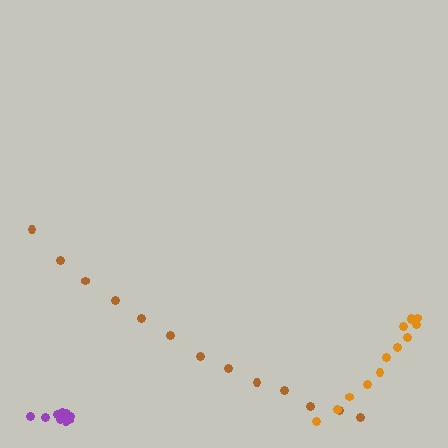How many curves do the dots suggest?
There are 3 distinct paths.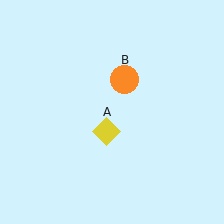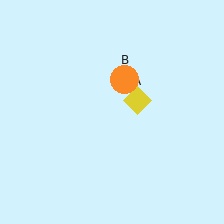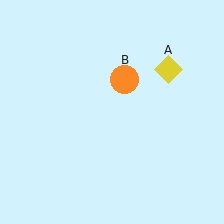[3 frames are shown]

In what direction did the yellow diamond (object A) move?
The yellow diamond (object A) moved up and to the right.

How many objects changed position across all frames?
1 object changed position: yellow diamond (object A).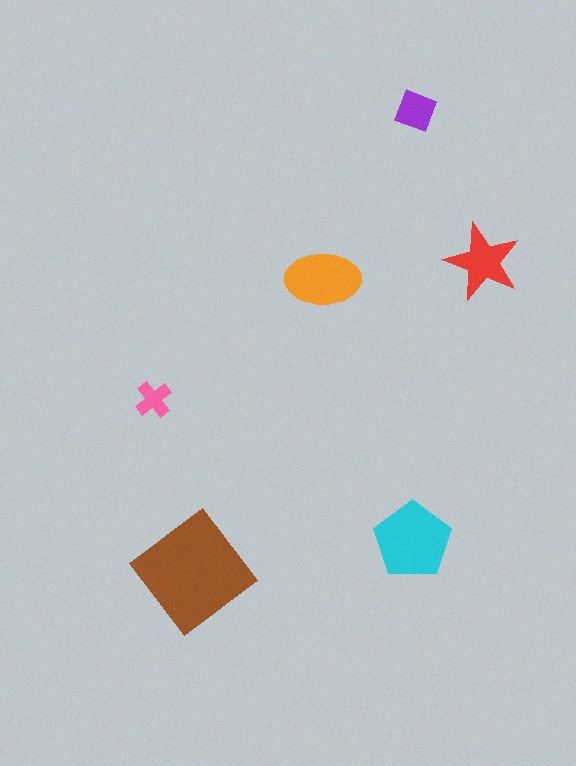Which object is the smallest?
The pink cross.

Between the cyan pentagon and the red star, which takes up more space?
The cyan pentagon.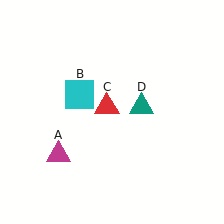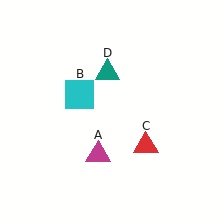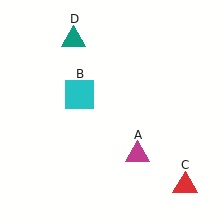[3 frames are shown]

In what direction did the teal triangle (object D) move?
The teal triangle (object D) moved up and to the left.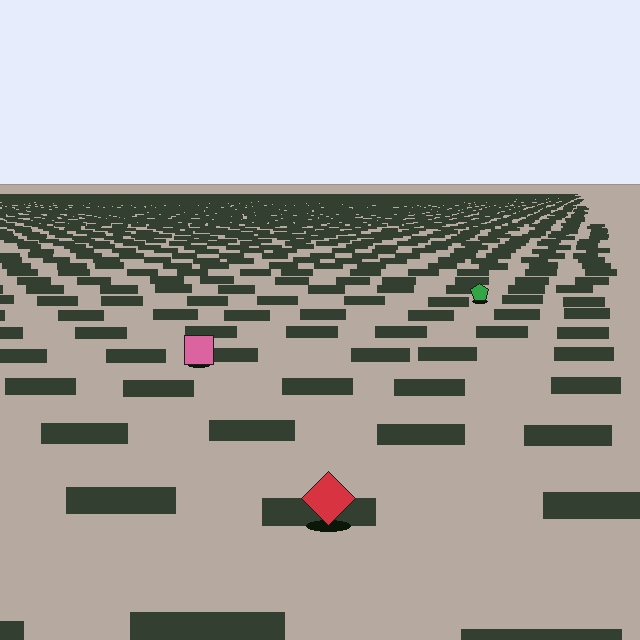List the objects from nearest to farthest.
From nearest to farthest: the red diamond, the pink square, the green pentagon.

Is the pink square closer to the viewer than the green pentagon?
Yes. The pink square is closer — you can tell from the texture gradient: the ground texture is coarser near it.